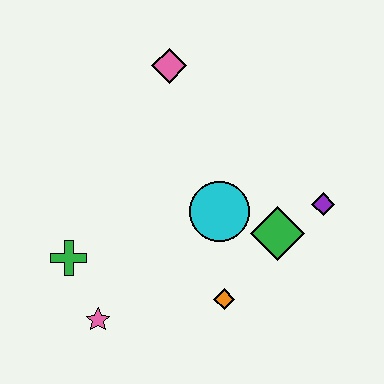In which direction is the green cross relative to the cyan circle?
The green cross is to the left of the cyan circle.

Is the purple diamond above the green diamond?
Yes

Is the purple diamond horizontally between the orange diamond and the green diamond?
No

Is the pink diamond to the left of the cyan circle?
Yes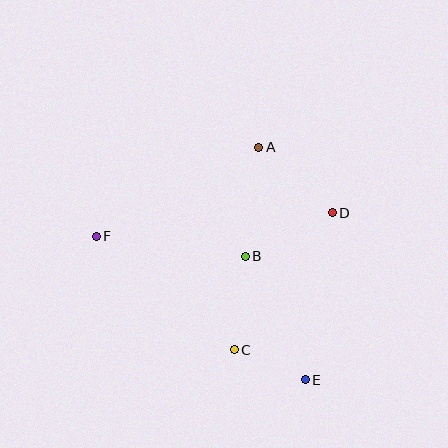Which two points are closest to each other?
Points C and E are closest to each other.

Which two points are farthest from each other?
Points E and F are farthest from each other.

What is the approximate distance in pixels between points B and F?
The distance between B and F is approximately 150 pixels.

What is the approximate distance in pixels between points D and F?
The distance between D and F is approximately 237 pixels.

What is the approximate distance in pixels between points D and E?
The distance between D and E is approximately 169 pixels.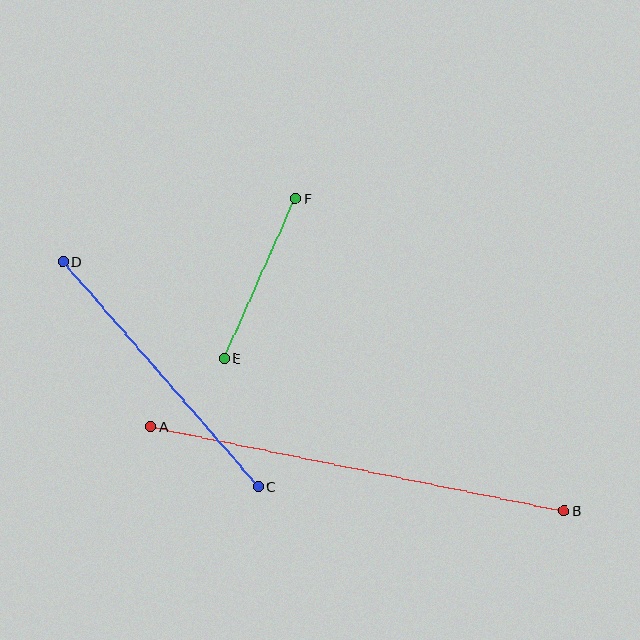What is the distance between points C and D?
The distance is approximately 298 pixels.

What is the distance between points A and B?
The distance is approximately 422 pixels.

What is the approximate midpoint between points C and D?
The midpoint is at approximately (161, 374) pixels.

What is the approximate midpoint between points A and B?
The midpoint is at approximately (357, 469) pixels.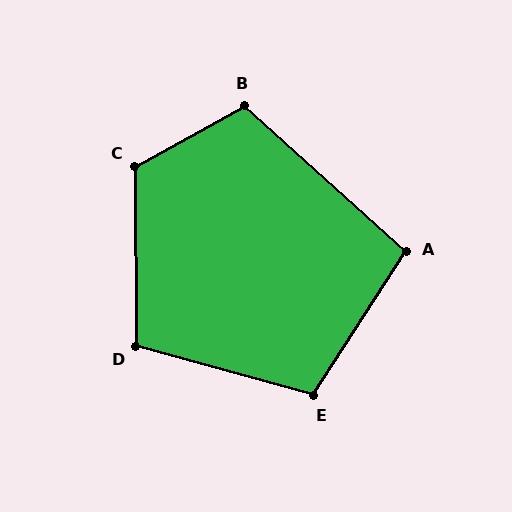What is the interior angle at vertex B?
Approximately 109 degrees (obtuse).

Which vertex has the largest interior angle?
C, at approximately 119 degrees.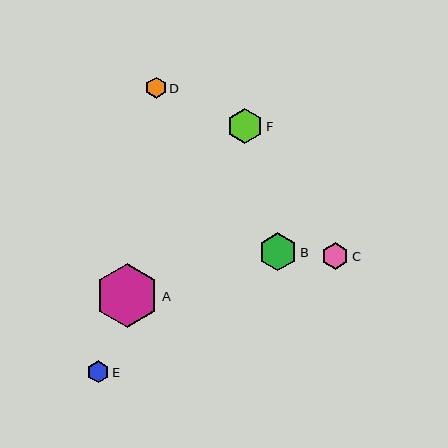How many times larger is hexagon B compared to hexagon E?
Hexagon B is approximately 1.7 times the size of hexagon E.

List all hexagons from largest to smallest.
From largest to smallest: A, B, F, C, E, D.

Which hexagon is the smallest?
Hexagon D is the smallest with a size of approximately 21 pixels.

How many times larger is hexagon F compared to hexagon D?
Hexagon F is approximately 1.7 times the size of hexagon D.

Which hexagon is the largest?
Hexagon A is the largest with a size of approximately 64 pixels.